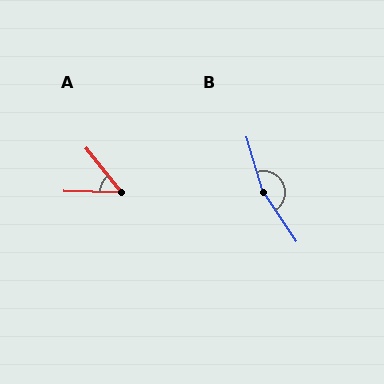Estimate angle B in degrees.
Approximately 163 degrees.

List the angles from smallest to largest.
A (51°), B (163°).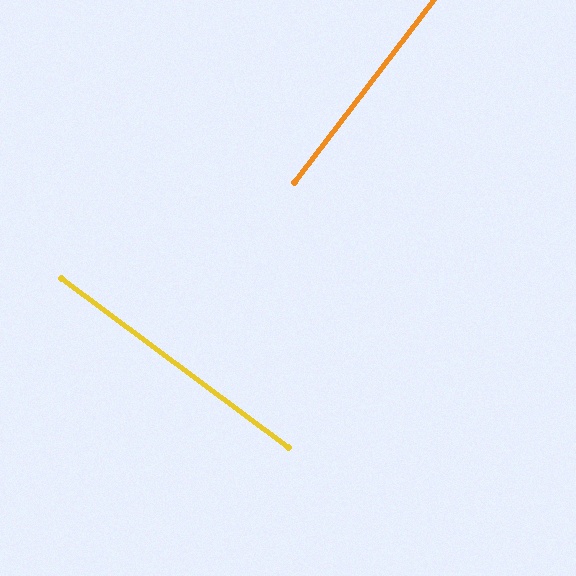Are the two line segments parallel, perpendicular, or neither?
Perpendicular — they meet at approximately 90°.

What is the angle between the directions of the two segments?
Approximately 90 degrees.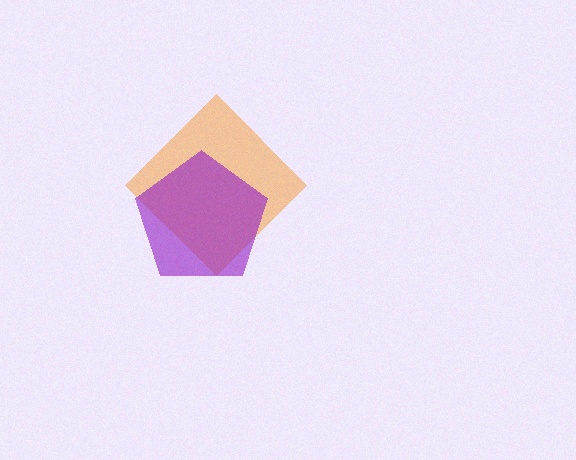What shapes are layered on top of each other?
The layered shapes are: an orange diamond, a purple pentagon.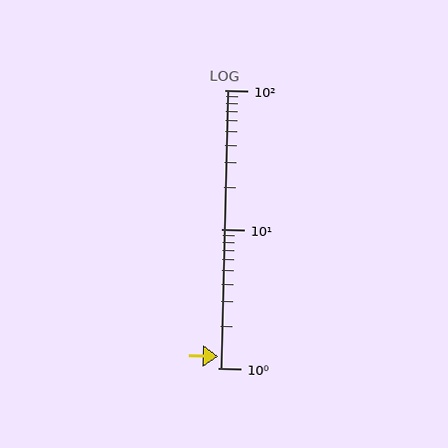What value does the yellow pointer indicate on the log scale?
The pointer indicates approximately 1.2.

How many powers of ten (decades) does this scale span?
The scale spans 2 decades, from 1 to 100.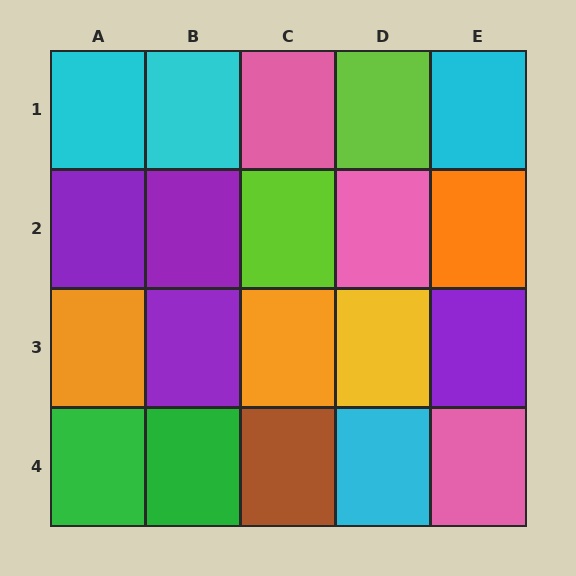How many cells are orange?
3 cells are orange.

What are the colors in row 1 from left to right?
Cyan, cyan, pink, lime, cyan.